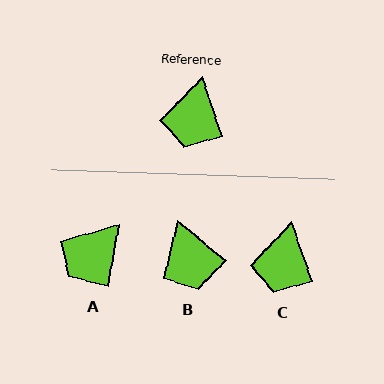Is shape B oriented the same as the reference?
No, it is off by about 31 degrees.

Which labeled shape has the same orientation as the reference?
C.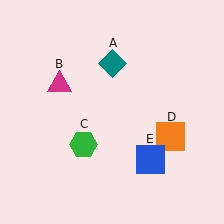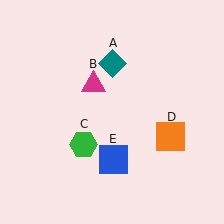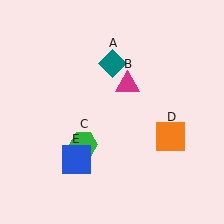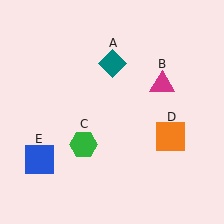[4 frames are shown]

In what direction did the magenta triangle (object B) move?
The magenta triangle (object B) moved right.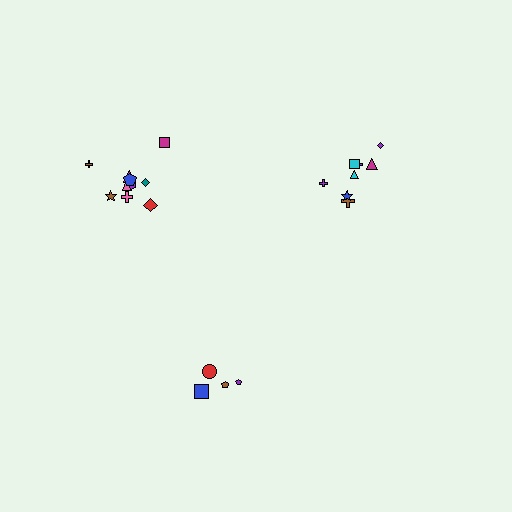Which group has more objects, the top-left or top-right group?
The top-left group.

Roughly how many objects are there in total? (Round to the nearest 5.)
Roughly 20 objects in total.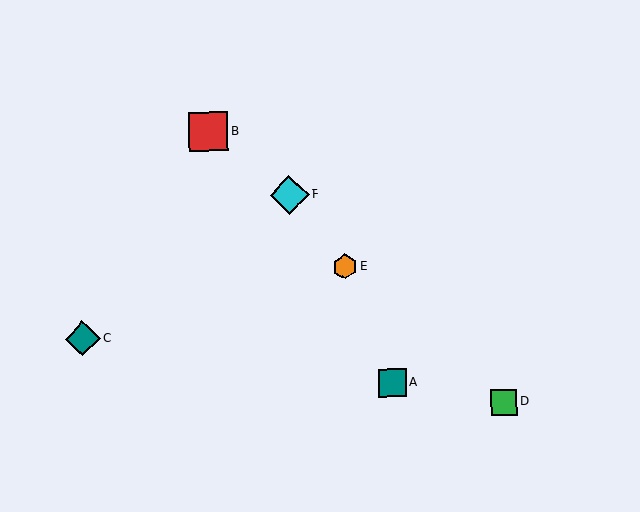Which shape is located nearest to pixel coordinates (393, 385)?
The teal square (labeled A) at (392, 383) is nearest to that location.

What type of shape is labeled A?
Shape A is a teal square.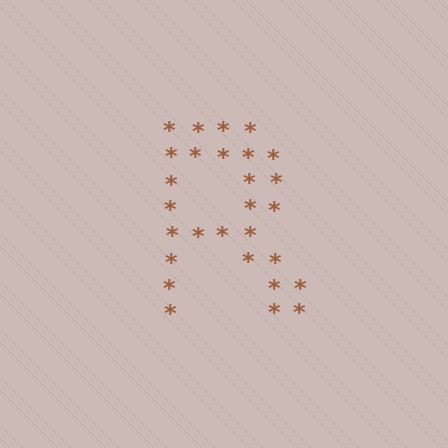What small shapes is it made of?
It is made of small asterisks.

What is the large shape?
The large shape is the letter R.